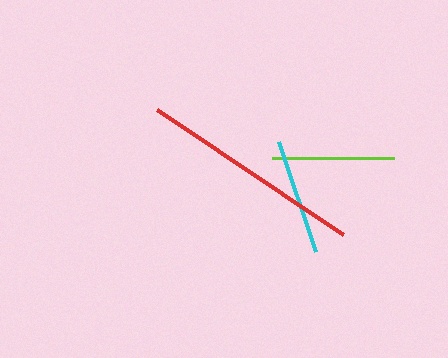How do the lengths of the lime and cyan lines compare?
The lime and cyan lines are approximately the same length.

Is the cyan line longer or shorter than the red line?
The red line is longer than the cyan line.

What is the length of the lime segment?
The lime segment is approximately 122 pixels long.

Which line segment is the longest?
The red line is the longest at approximately 224 pixels.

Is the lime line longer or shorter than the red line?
The red line is longer than the lime line.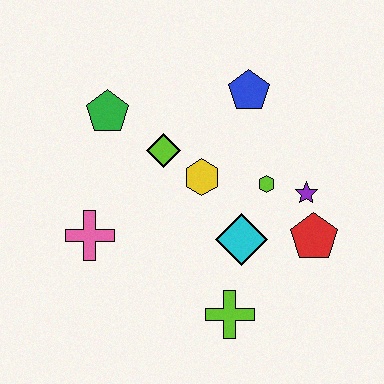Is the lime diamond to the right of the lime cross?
No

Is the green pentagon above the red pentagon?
Yes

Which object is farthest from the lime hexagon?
The pink cross is farthest from the lime hexagon.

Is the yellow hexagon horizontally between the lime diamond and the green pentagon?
No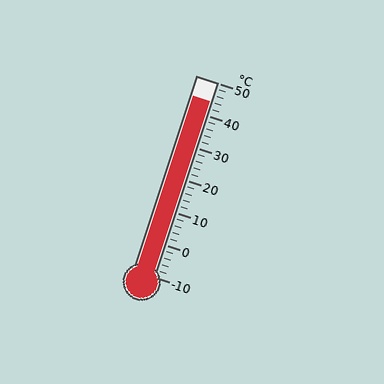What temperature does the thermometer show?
The thermometer shows approximately 44°C.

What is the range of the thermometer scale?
The thermometer scale ranges from -10°C to 50°C.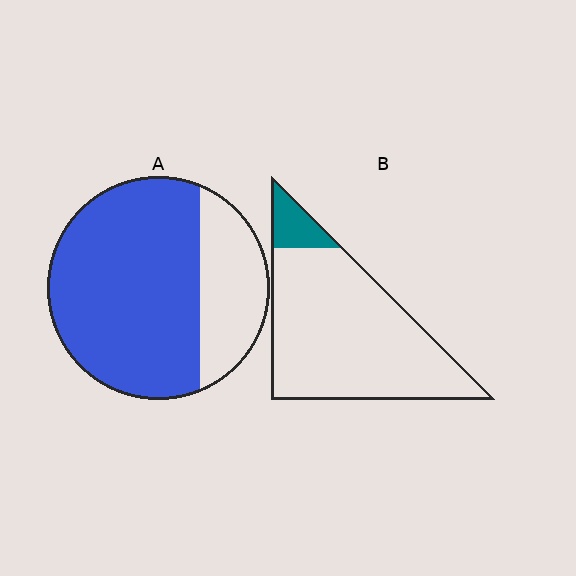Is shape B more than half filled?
No.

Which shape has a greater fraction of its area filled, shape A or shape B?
Shape A.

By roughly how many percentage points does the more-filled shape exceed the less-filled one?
By roughly 65 percentage points (A over B).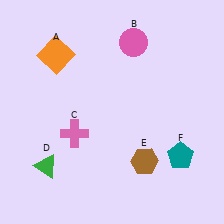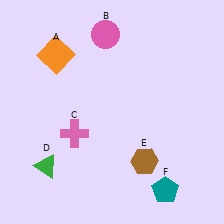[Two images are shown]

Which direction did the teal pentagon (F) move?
The teal pentagon (F) moved down.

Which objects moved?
The objects that moved are: the pink circle (B), the teal pentagon (F).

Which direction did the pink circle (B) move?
The pink circle (B) moved left.